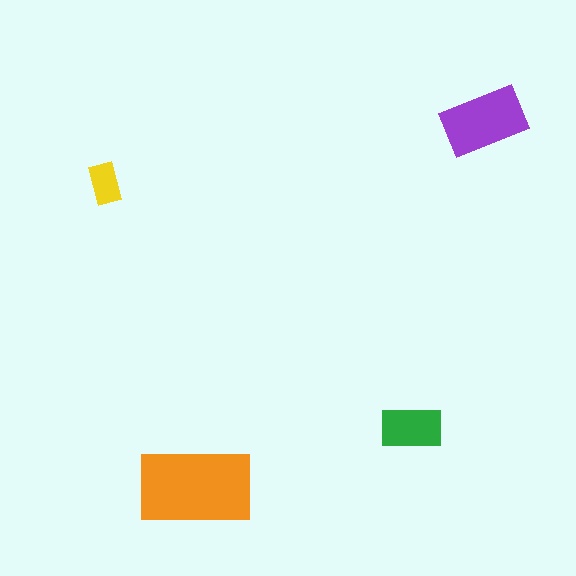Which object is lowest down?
The orange rectangle is bottommost.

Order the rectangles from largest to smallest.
the orange one, the purple one, the green one, the yellow one.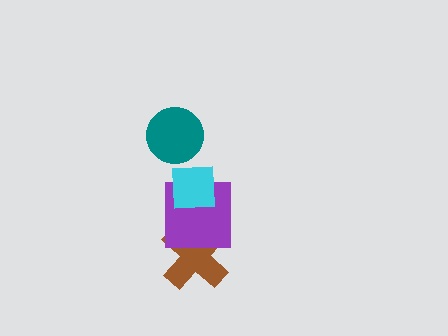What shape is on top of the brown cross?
The purple square is on top of the brown cross.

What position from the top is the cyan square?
The cyan square is 2nd from the top.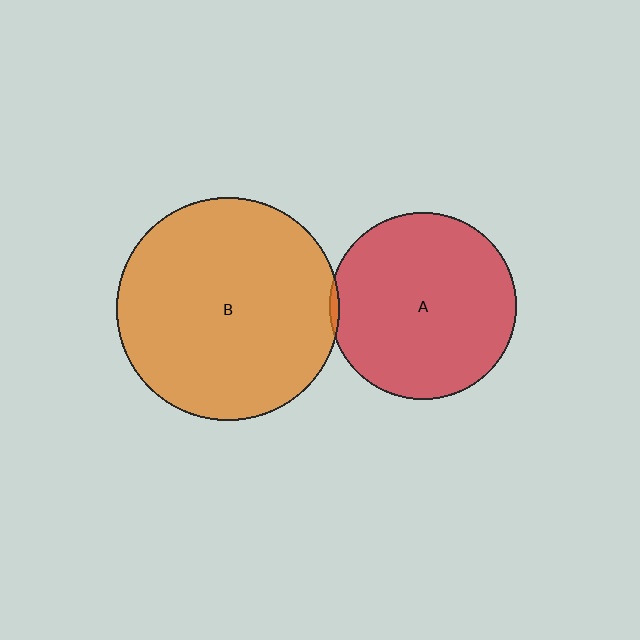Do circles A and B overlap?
Yes.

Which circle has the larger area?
Circle B (orange).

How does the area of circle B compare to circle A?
Approximately 1.4 times.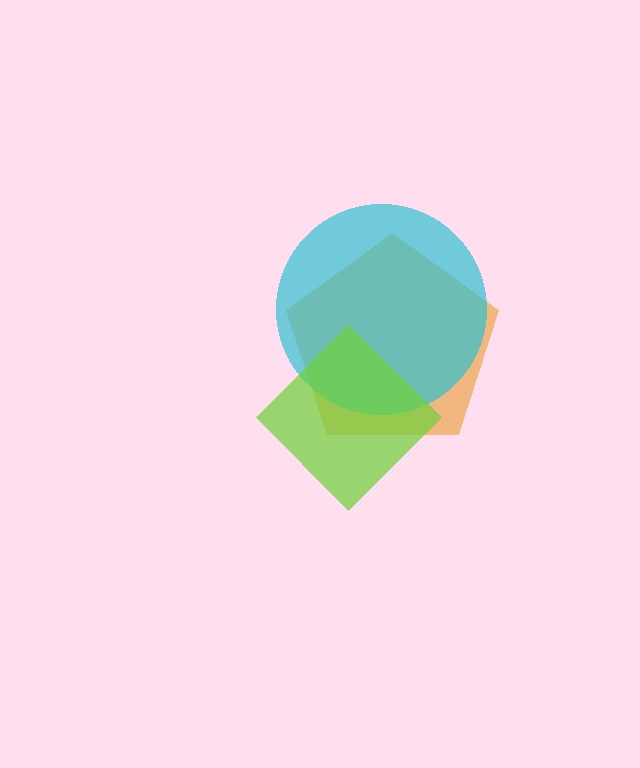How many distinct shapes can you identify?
There are 3 distinct shapes: an orange pentagon, a cyan circle, a lime diamond.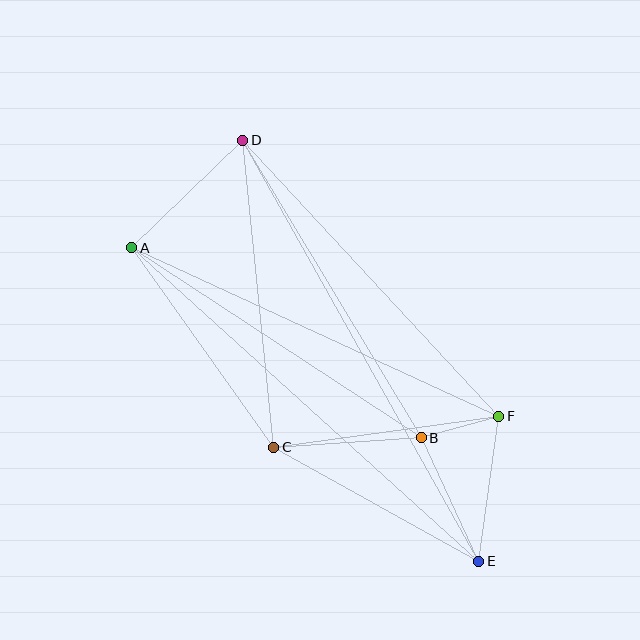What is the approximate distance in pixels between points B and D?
The distance between B and D is approximately 347 pixels.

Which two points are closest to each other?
Points B and F are closest to each other.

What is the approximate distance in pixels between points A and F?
The distance between A and F is approximately 404 pixels.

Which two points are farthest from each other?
Points D and E are farthest from each other.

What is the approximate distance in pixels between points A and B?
The distance between A and B is approximately 346 pixels.